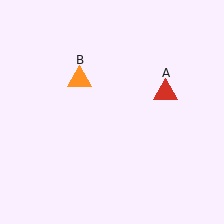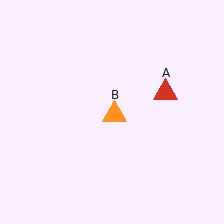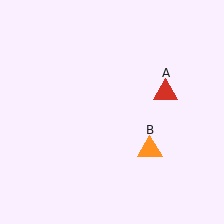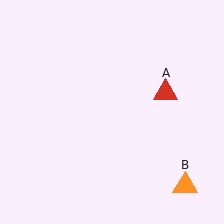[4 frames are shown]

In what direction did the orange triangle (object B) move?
The orange triangle (object B) moved down and to the right.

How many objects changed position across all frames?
1 object changed position: orange triangle (object B).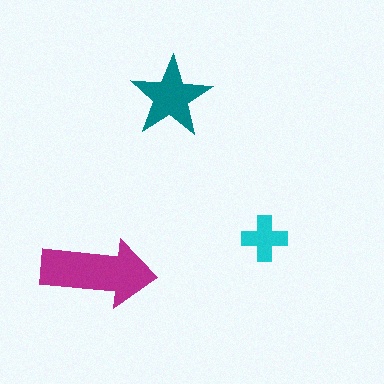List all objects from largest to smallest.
The magenta arrow, the teal star, the cyan cross.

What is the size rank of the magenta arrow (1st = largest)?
1st.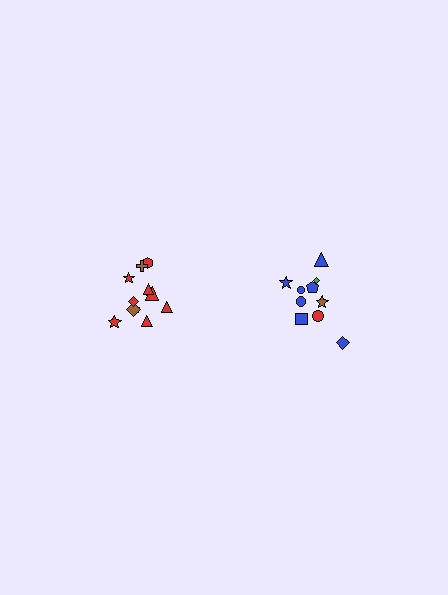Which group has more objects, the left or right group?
The left group.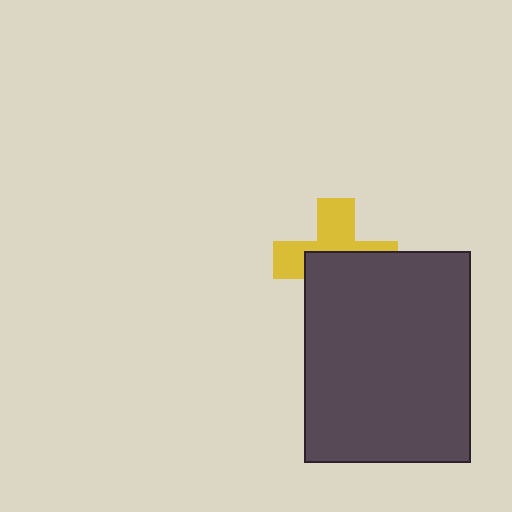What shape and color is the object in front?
The object in front is a dark gray rectangle.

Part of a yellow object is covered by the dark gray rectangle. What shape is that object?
It is a cross.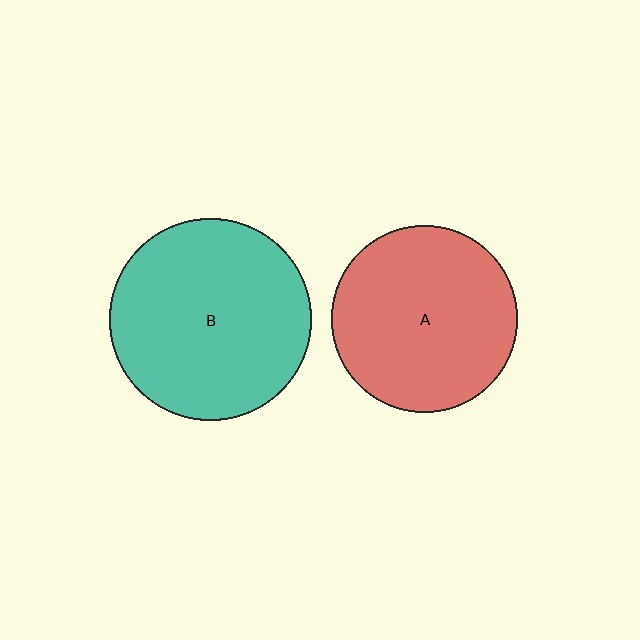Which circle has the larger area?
Circle B (teal).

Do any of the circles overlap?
No, none of the circles overlap.